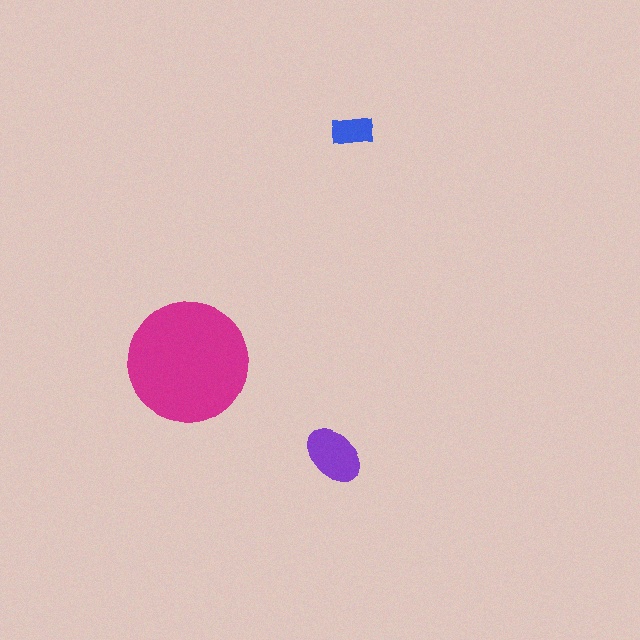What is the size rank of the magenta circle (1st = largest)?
1st.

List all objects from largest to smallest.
The magenta circle, the purple ellipse, the blue rectangle.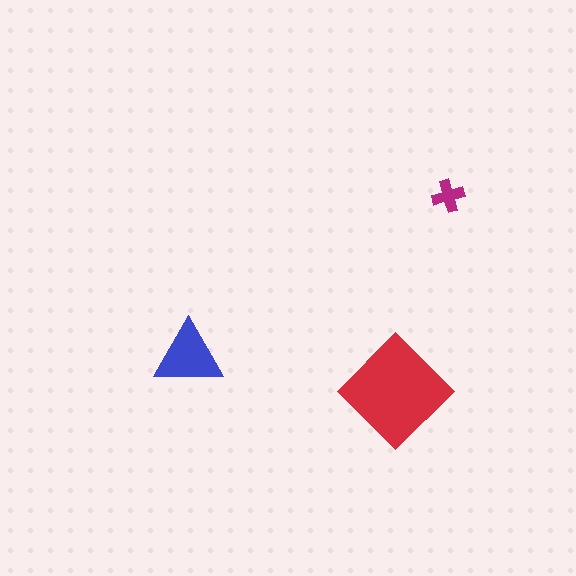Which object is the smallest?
The magenta cross.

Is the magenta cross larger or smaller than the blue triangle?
Smaller.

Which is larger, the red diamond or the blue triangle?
The red diamond.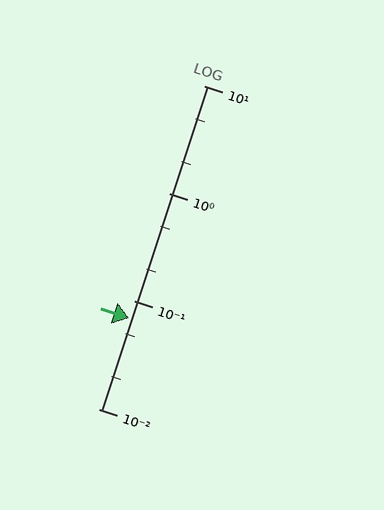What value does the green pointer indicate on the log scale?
The pointer indicates approximately 0.069.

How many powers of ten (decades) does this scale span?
The scale spans 3 decades, from 0.01 to 10.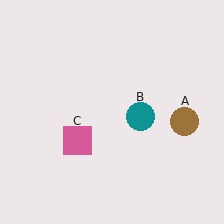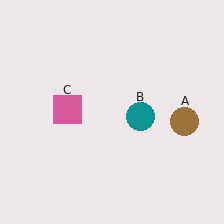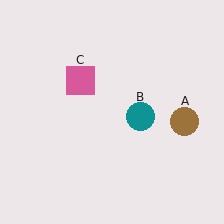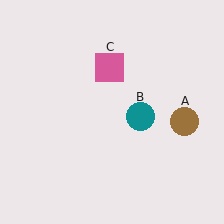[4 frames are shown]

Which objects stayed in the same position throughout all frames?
Brown circle (object A) and teal circle (object B) remained stationary.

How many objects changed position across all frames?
1 object changed position: pink square (object C).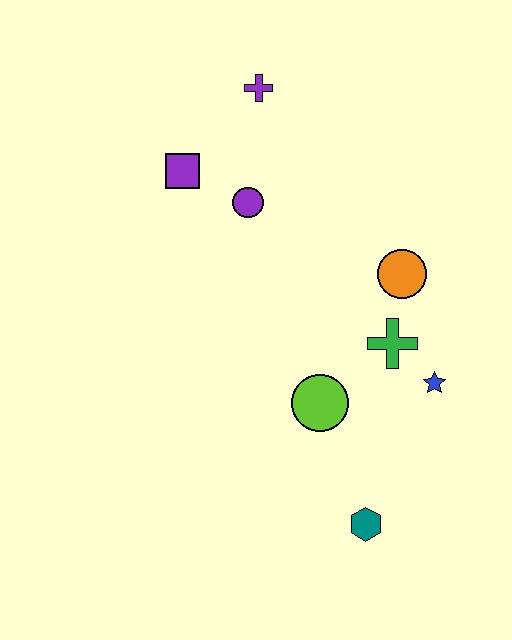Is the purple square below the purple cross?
Yes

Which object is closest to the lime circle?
The green cross is closest to the lime circle.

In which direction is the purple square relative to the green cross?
The purple square is to the left of the green cross.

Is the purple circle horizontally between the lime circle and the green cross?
No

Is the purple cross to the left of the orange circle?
Yes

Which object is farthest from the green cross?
The purple cross is farthest from the green cross.